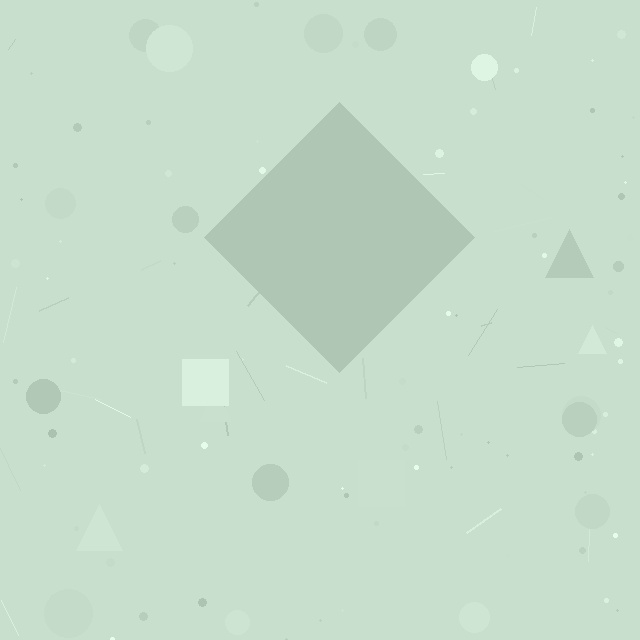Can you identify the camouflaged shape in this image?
The camouflaged shape is a diamond.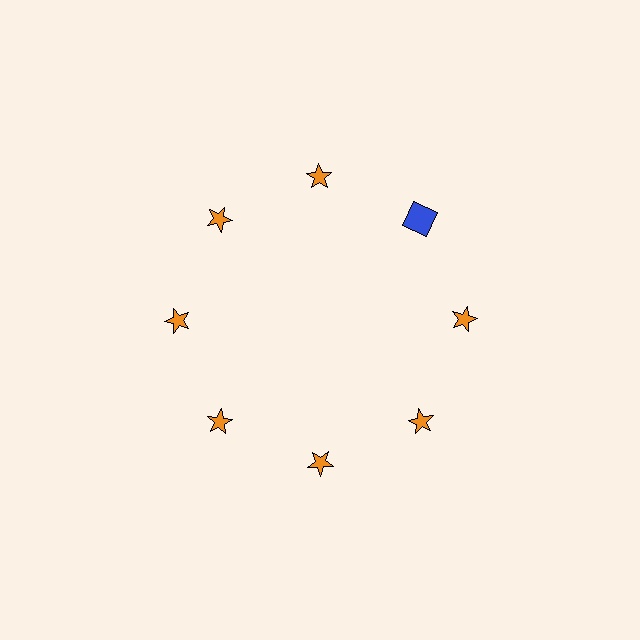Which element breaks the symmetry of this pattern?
The blue square at roughly the 2 o'clock position breaks the symmetry. All other shapes are orange stars.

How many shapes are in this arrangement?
There are 8 shapes arranged in a ring pattern.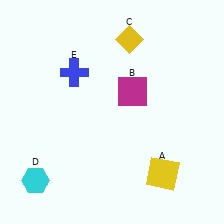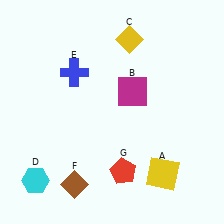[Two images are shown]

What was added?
A brown diamond (F), a red pentagon (G) were added in Image 2.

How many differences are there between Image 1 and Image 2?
There are 2 differences between the two images.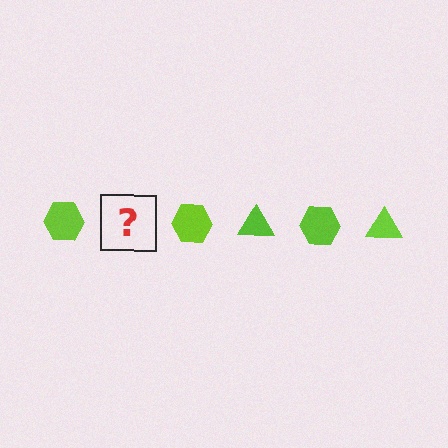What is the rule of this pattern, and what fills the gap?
The rule is that the pattern cycles through hexagon, triangle shapes in lime. The gap should be filled with a lime triangle.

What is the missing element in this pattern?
The missing element is a lime triangle.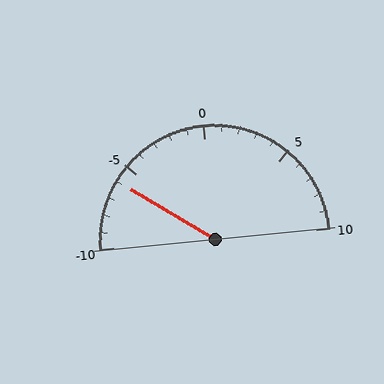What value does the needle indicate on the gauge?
The needle indicates approximately -6.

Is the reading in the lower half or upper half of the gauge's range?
The reading is in the lower half of the range (-10 to 10).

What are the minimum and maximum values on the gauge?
The gauge ranges from -10 to 10.